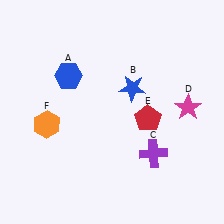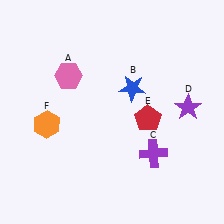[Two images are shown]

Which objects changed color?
A changed from blue to pink. D changed from magenta to purple.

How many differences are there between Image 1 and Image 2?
There are 2 differences between the two images.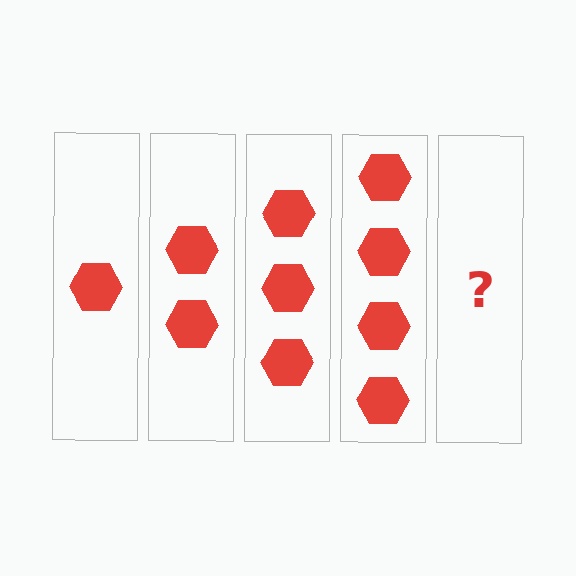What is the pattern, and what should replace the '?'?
The pattern is that each step adds one more hexagon. The '?' should be 5 hexagons.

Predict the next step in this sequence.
The next step is 5 hexagons.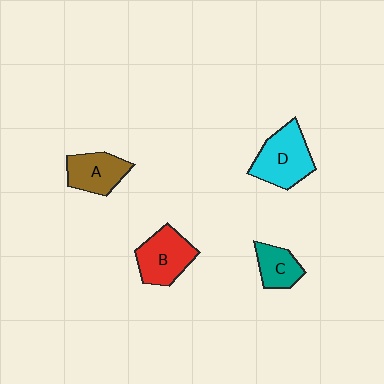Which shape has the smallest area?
Shape C (teal).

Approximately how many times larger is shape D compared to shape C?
Approximately 1.7 times.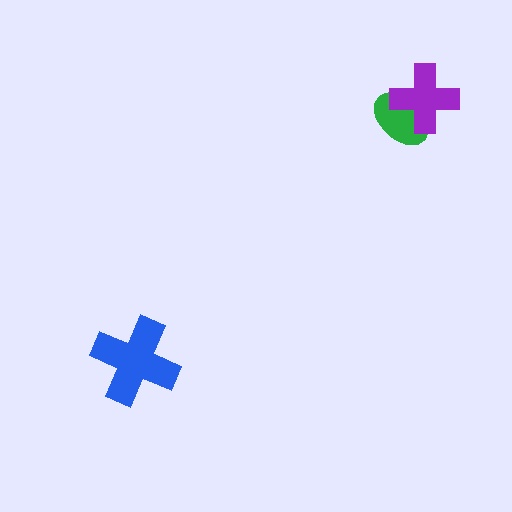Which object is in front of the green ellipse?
The purple cross is in front of the green ellipse.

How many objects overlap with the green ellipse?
1 object overlaps with the green ellipse.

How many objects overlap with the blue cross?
0 objects overlap with the blue cross.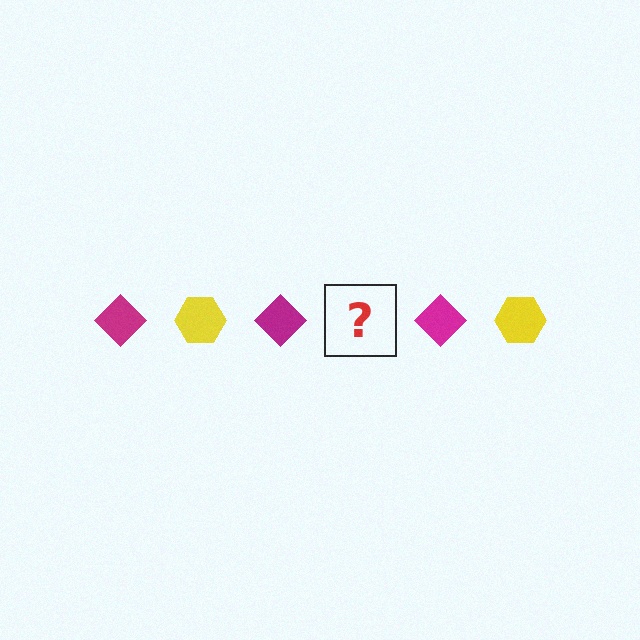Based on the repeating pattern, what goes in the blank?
The blank should be a yellow hexagon.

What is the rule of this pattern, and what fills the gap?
The rule is that the pattern alternates between magenta diamond and yellow hexagon. The gap should be filled with a yellow hexagon.